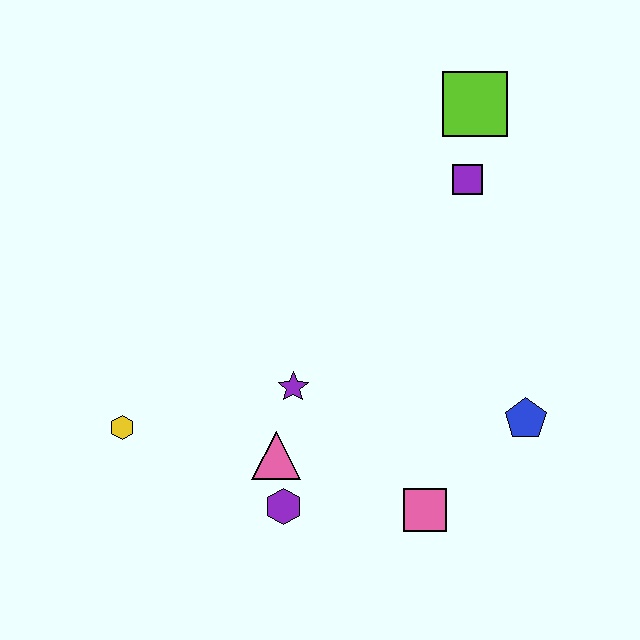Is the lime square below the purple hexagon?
No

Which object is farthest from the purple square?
The yellow hexagon is farthest from the purple square.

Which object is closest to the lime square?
The purple square is closest to the lime square.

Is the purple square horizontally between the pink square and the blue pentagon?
Yes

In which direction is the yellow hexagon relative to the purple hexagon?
The yellow hexagon is to the left of the purple hexagon.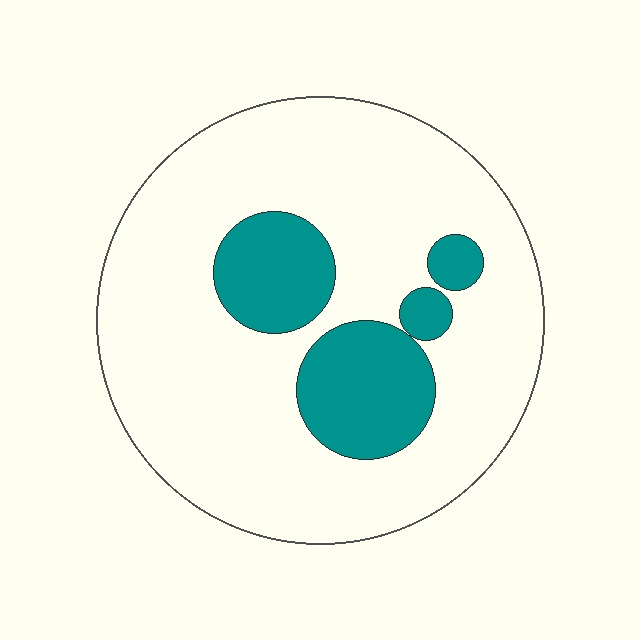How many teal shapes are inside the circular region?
4.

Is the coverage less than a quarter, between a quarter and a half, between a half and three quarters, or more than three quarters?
Less than a quarter.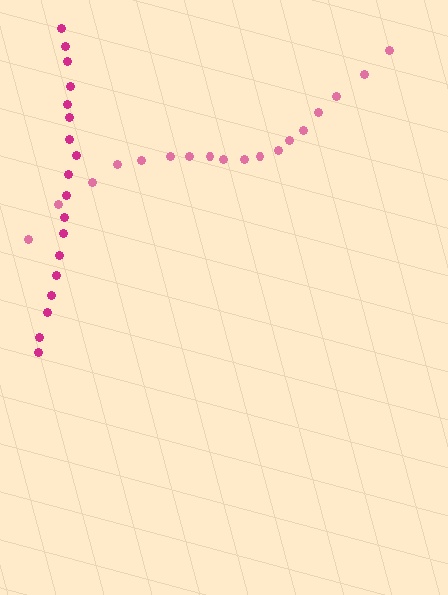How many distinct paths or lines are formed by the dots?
There are 2 distinct paths.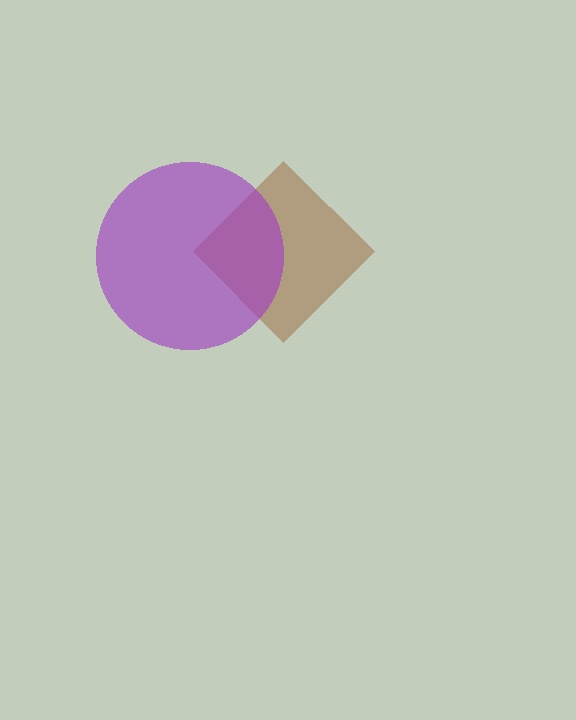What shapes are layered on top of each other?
The layered shapes are: a brown diamond, a purple circle.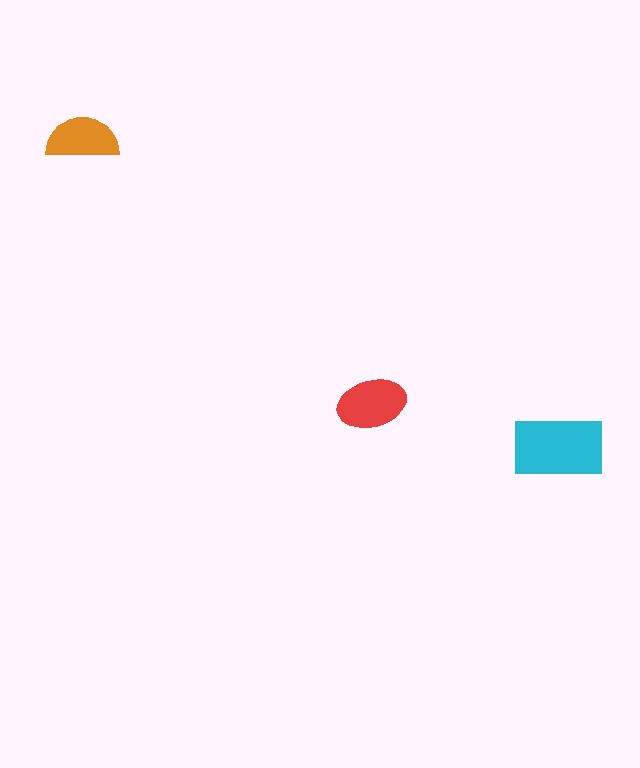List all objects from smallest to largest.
The orange semicircle, the red ellipse, the cyan rectangle.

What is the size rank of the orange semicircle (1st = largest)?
3rd.